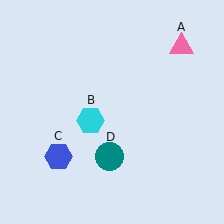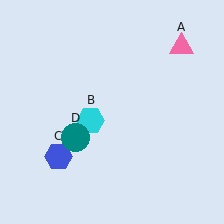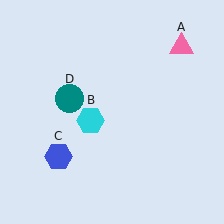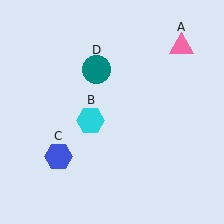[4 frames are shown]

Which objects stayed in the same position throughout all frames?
Pink triangle (object A) and cyan hexagon (object B) and blue hexagon (object C) remained stationary.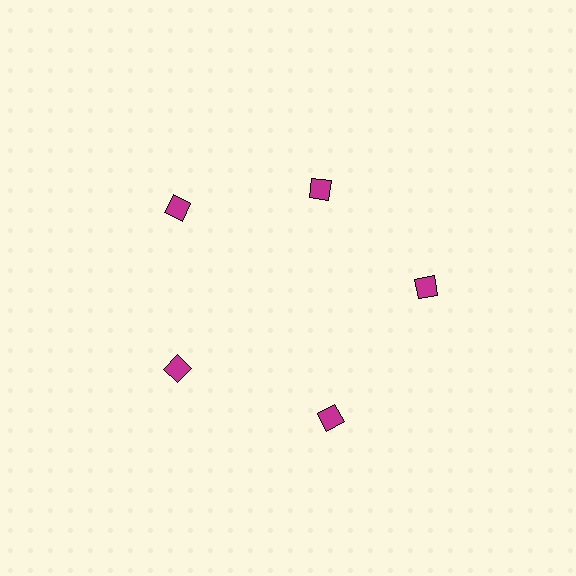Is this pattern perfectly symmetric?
No. The 5 magenta squares are arranged in a ring, but one element near the 1 o'clock position is pulled inward toward the center, breaking the 5-fold rotational symmetry.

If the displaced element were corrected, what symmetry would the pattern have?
It would have 5-fold rotational symmetry — the pattern would map onto itself every 72 degrees.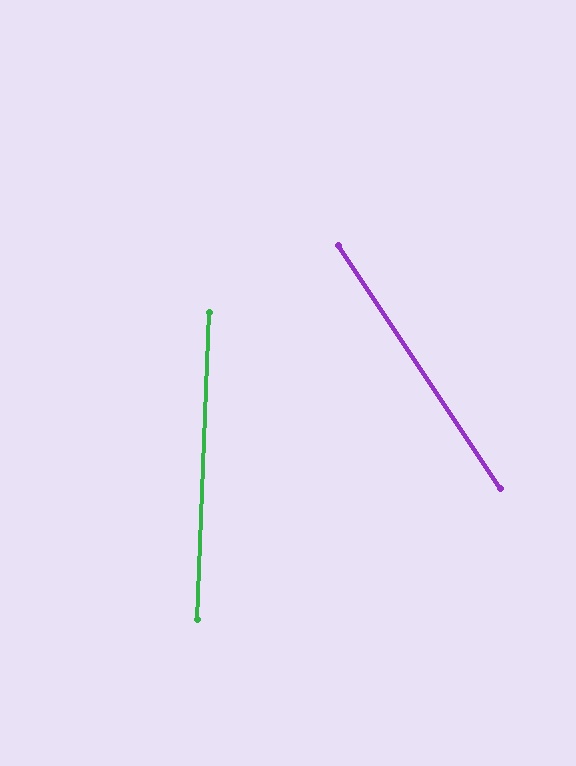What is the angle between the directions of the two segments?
Approximately 36 degrees.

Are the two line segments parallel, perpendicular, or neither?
Neither parallel nor perpendicular — they differ by about 36°.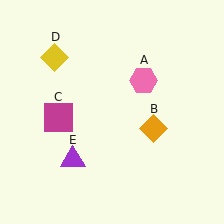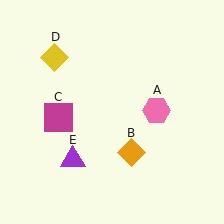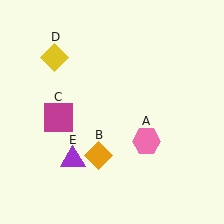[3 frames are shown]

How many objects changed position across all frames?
2 objects changed position: pink hexagon (object A), orange diamond (object B).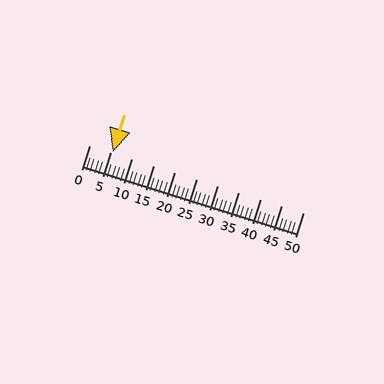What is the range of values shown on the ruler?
The ruler shows values from 0 to 50.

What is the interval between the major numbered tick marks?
The major tick marks are spaced 5 units apart.